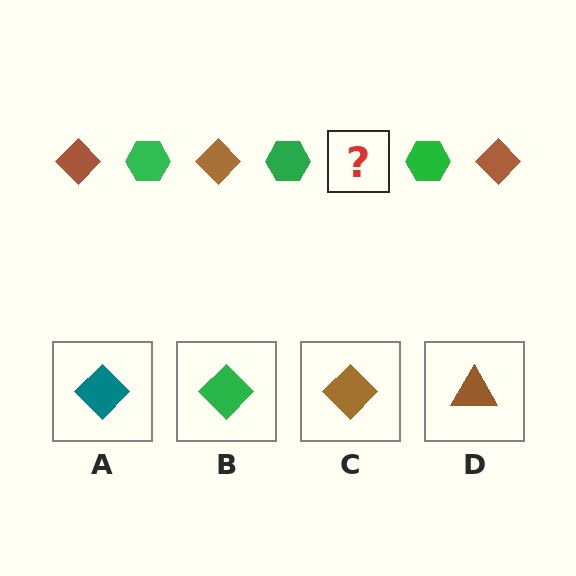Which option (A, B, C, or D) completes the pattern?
C.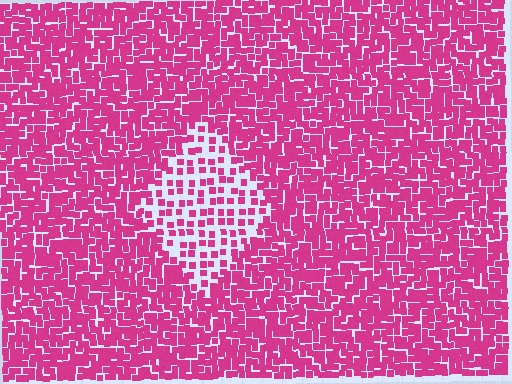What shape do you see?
I see a diamond.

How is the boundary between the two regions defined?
The boundary is defined by a change in element density (approximately 2.3x ratio). All elements are the same color, size, and shape.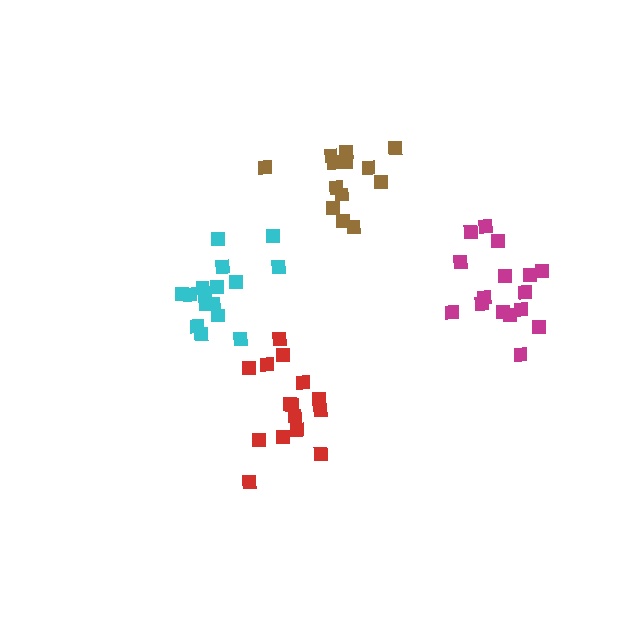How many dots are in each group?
Group 1: 15 dots, Group 2: 16 dots, Group 3: 13 dots, Group 4: 16 dots (60 total).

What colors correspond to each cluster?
The clusters are colored: red, cyan, brown, magenta.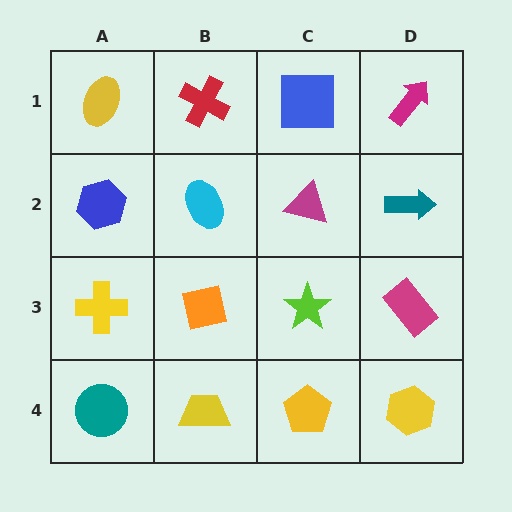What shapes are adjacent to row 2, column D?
A magenta arrow (row 1, column D), a magenta rectangle (row 3, column D), a magenta triangle (row 2, column C).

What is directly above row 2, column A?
A yellow ellipse.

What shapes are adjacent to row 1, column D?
A teal arrow (row 2, column D), a blue square (row 1, column C).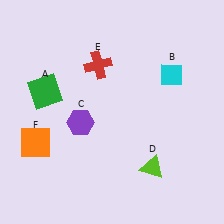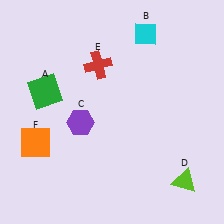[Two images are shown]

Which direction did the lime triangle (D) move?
The lime triangle (D) moved right.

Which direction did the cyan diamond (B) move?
The cyan diamond (B) moved up.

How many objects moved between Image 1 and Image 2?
2 objects moved between the two images.